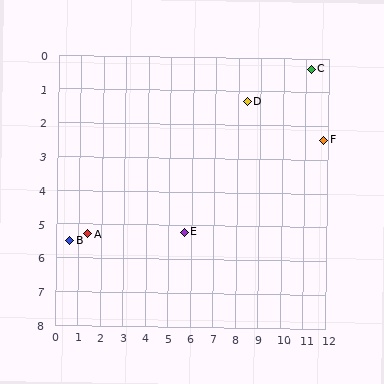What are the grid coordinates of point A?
Point A is at approximately (1.4, 5.3).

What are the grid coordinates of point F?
Point F is at approximately (11.8, 2.4).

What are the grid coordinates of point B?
Point B is at approximately (0.6, 5.5).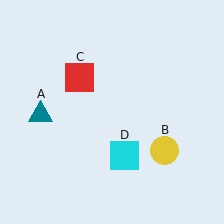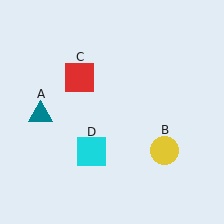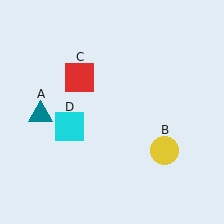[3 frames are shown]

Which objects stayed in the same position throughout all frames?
Teal triangle (object A) and yellow circle (object B) and red square (object C) remained stationary.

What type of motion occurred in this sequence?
The cyan square (object D) rotated clockwise around the center of the scene.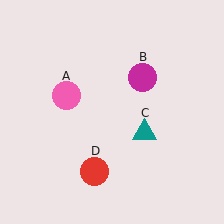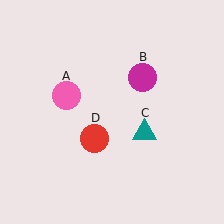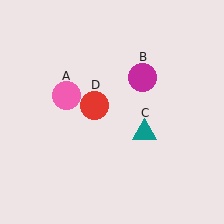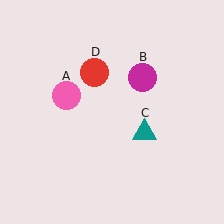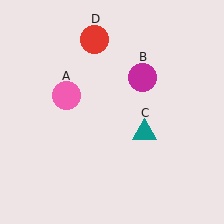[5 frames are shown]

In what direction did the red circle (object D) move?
The red circle (object D) moved up.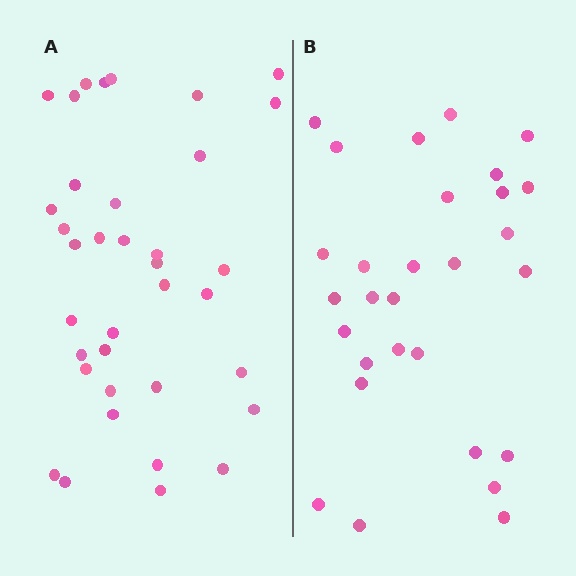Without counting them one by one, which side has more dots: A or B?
Region A (the left region) has more dots.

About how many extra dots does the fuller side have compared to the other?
Region A has roughly 8 or so more dots than region B.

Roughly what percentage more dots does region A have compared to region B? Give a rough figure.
About 25% more.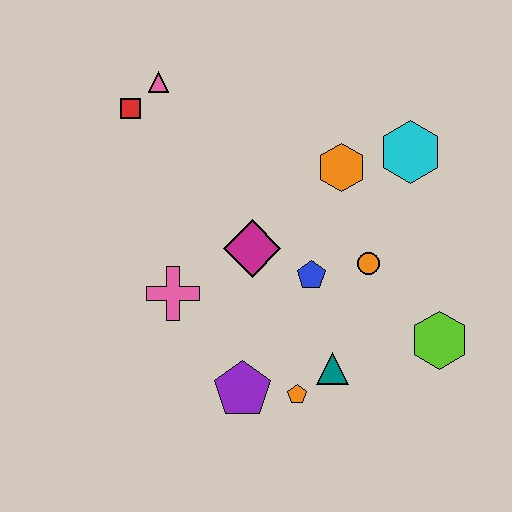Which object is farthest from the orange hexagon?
The purple pentagon is farthest from the orange hexagon.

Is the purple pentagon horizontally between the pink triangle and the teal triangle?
Yes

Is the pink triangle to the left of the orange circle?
Yes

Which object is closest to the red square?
The pink triangle is closest to the red square.